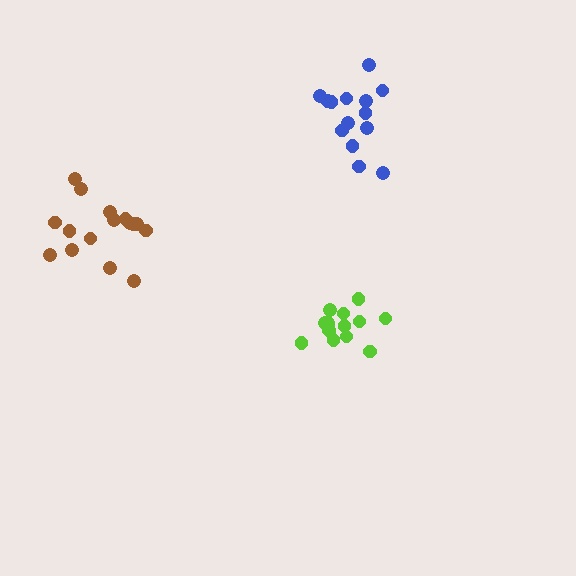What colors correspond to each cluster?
The clusters are colored: lime, brown, blue.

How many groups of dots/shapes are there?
There are 3 groups.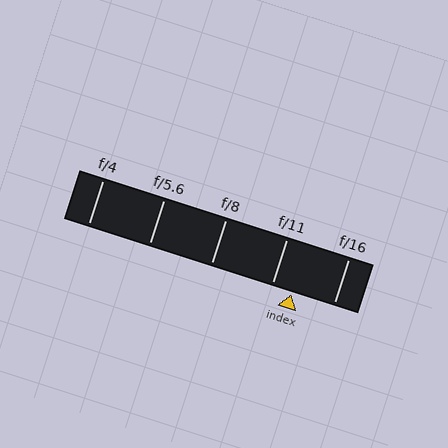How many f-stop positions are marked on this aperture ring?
There are 5 f-stop positions marked.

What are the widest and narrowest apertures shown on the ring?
The widest aperture shown is f/4 and the narrowest is f/16.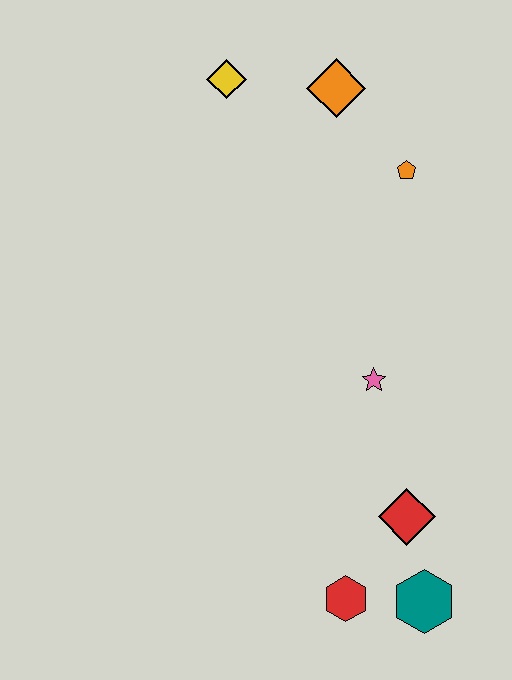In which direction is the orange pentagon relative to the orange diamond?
The orange pentagon is below the orange diamond.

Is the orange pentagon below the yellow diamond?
Yes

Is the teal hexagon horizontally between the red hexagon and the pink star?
No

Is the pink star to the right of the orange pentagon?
No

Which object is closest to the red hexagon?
The teal hexagon is closest to the red hexagon.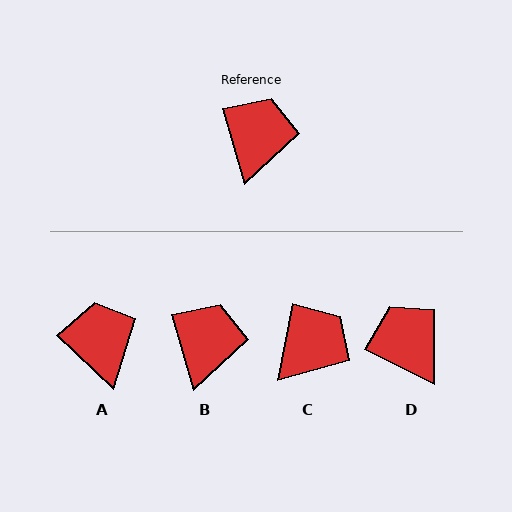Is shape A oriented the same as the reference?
No, it is off by about 30 degrees.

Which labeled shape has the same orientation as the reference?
B.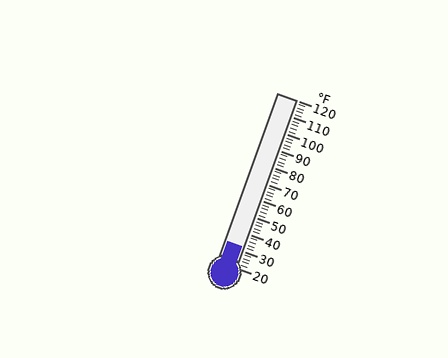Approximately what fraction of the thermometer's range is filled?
The thermometer is filled to approximately 10% of its range.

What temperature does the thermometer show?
The thermometer shows approximately 32°F.